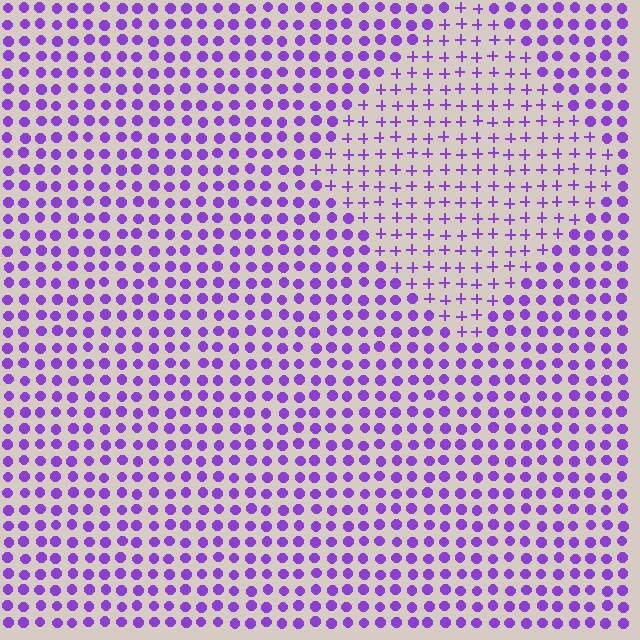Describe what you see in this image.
The image is filled with small purple elements arranged in a uniform grid. A diamond-shaped region contains plus signs, while the surrounding area contains circles. The boundary is defined purely by the change in element shape.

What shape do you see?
I see a diamond.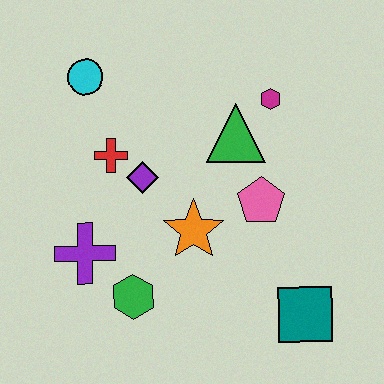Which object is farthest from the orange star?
The cyan circle is farthest from the orange star.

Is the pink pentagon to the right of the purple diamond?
Yes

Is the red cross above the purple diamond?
Yes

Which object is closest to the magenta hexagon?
The green triangle is closest to the magenta hexagon.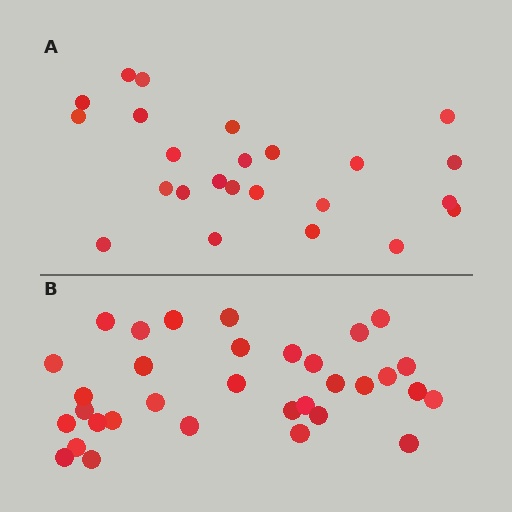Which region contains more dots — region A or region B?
Region B (the bottom region) has more dots.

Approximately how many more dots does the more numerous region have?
Region B has roughly 8 or so more dots than region A.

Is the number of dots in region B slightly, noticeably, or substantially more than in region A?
Region B has noticeably more, but not dramatically so. The ratio is roughly 1.4 to 1.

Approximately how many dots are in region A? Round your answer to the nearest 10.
About 20 dots. (The exact count is 24, which rounds to 20.)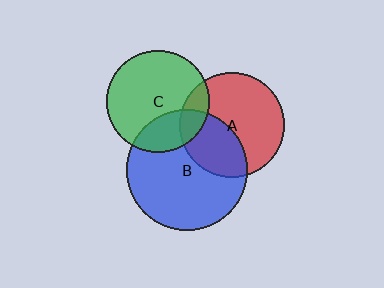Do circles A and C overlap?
Yes.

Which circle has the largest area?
Circle B (blue).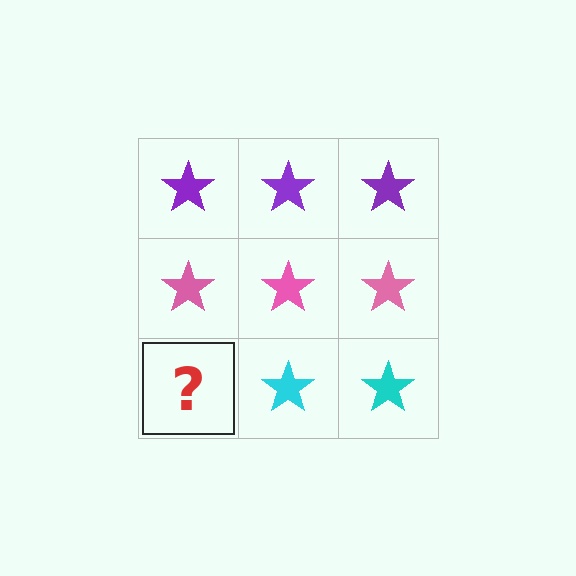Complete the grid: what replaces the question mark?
The question mark should be replaced with a cyan star.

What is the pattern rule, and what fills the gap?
The rule is that each row has a consistent color. The gap should be filled with a cyan star.